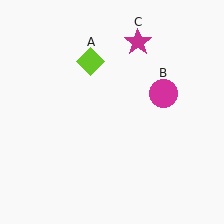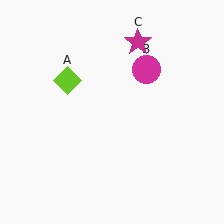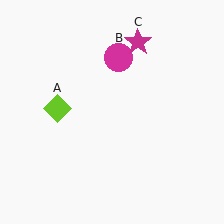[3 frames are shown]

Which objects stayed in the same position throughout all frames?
Magenta star (object C) remained stationary.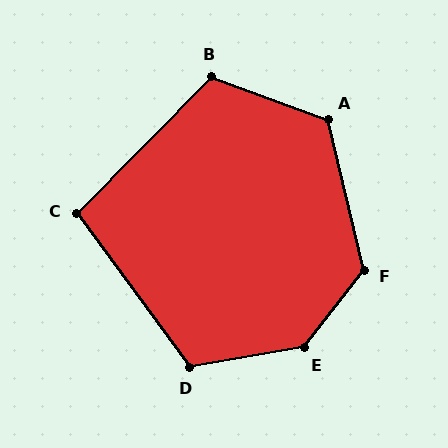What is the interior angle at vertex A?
Approximately 123 degrees (obtuse).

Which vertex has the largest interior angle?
E, at approximately 137 degrees.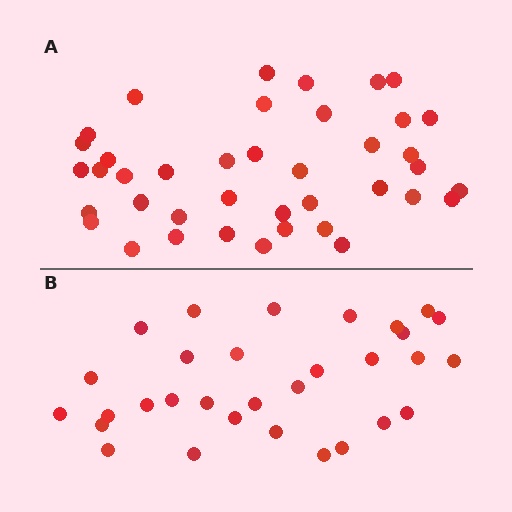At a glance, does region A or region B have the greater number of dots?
Region A (the top region) has more dots.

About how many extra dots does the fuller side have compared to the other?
Region A has roughly 8 or so more dots than region B.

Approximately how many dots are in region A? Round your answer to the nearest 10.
About 40 dots.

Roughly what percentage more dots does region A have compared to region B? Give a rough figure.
About 30% more.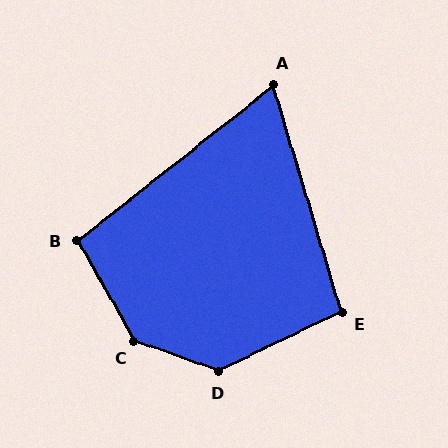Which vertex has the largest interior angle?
C, at approximately 139 degrees.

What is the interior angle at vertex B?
Approximately 99 degrees (obtuse).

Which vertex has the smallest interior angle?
A, at approximately 69 degrees.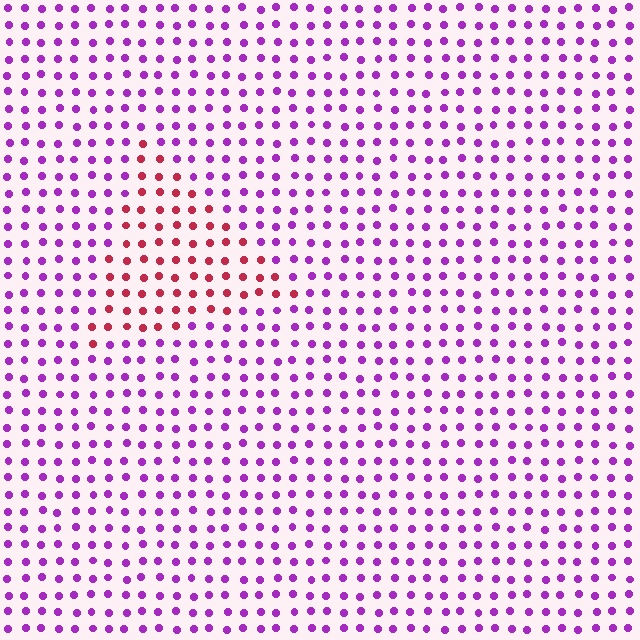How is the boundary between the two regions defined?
The boundary is defined purely by a slight shift in hue (about 58 degrees). Spacing, size, and orientation are identical on both sides.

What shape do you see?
I see a triangle.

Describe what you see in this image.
The image is filled with small purple elements in a uniform arrangement. A triangle-shaped region is visible where the elements are tinted to a slightly different hue, forming a subtle color boundary.